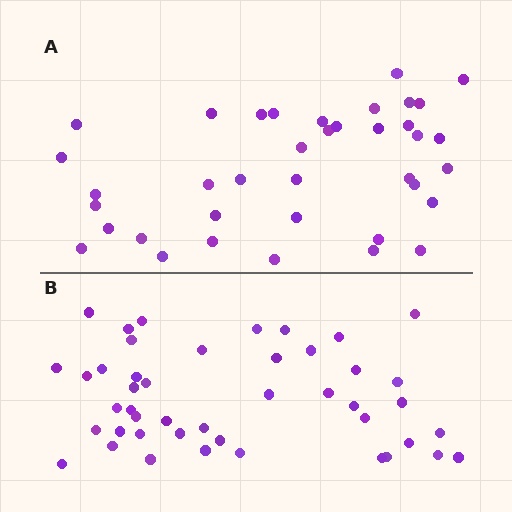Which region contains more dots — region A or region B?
Region B (the bottom region) has more dots.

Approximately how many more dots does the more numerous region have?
Region B has roughly 8 or so more dots than region A.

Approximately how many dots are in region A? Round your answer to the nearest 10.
About 40 dots. (The exact count is 38, which rounds to 40.)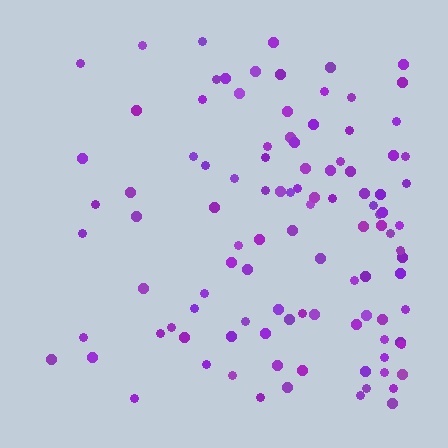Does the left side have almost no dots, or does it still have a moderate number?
Still a moderate number, just noticeably fewer than the right.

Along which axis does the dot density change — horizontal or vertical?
Horizontal.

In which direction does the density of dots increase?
From left to right, with the right side densest.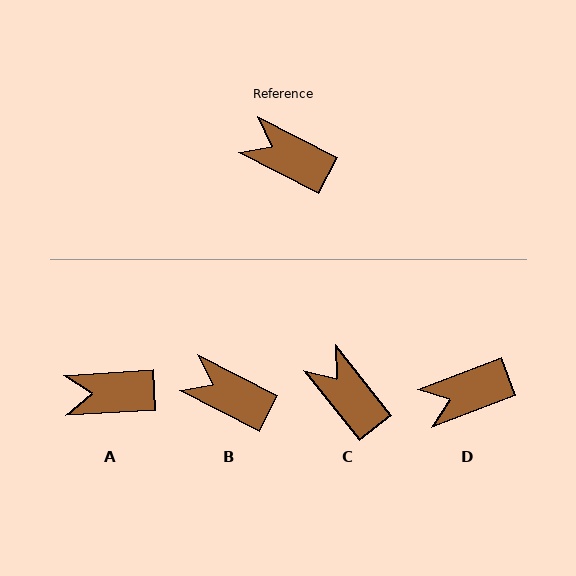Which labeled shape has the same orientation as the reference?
B.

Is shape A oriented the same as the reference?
No, it is off by about 31 degrees.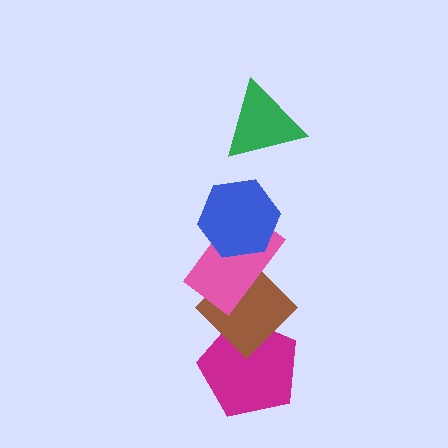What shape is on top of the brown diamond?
The pink rectangle is on top of the brown diamond.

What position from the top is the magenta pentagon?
The magenta pentagon is 5th from the top.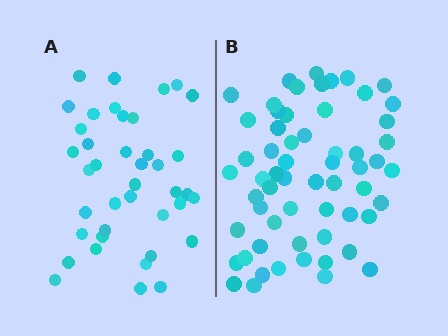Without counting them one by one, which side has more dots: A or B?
Region B (the right region) has more dots.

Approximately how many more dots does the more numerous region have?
Region B has approximately 20 more dots than region A.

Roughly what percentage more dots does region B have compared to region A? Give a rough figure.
About 50% more.